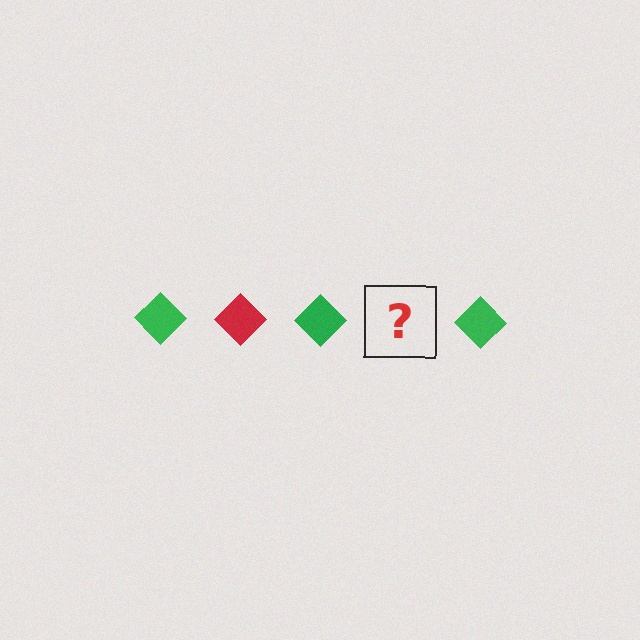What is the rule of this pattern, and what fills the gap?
The rule is that the pattern cycles through green, red diamonds. The gap should be filled with a red diamond.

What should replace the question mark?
The question mark should be replaced with a red diamond.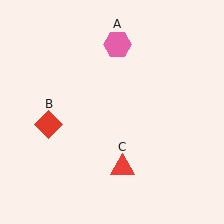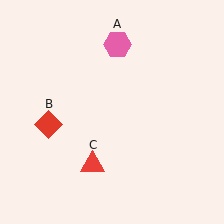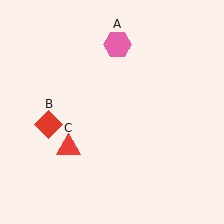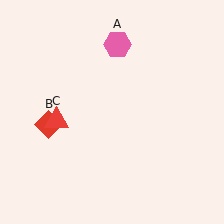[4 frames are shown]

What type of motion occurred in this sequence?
The red triangle (object C) rotated clockwise around the center of the scene.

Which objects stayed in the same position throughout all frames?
Pink hexagon (object A) and red diamond (object B) remained stationary.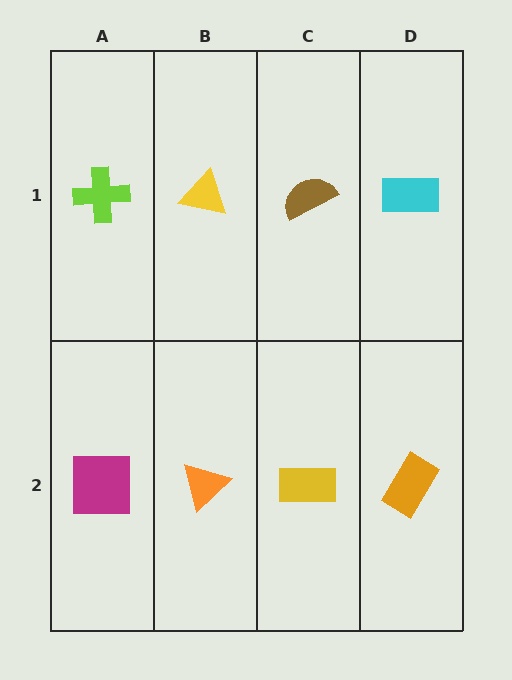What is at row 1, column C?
A brown semicircle.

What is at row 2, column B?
An orange triangle.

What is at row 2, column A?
A magenta square.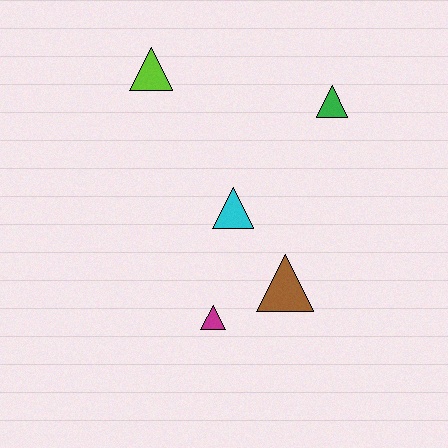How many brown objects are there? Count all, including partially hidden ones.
There is 1 brown object.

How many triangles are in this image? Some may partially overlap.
There are 5 triangles.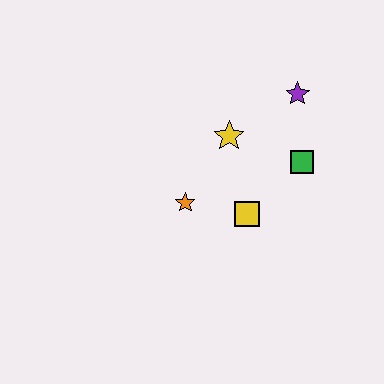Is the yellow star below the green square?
No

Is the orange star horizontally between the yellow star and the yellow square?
No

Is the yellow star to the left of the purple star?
Yes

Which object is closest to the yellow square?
The orange star is closest to the yellow square.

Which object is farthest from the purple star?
The orange star is farthest from the purple star.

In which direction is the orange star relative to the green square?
The orange star is to the left of the green square.